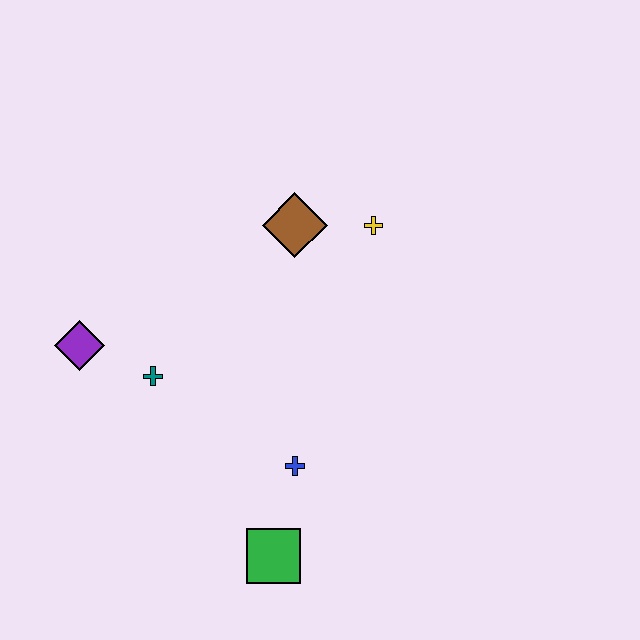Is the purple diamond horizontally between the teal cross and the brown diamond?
No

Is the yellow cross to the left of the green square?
No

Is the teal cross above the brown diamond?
No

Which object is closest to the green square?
The blue cross is closest to the green square.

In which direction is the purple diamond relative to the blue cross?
The purple diamond is to the left of the blue cross.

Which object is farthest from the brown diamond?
The green square is farthest from the brown diamond.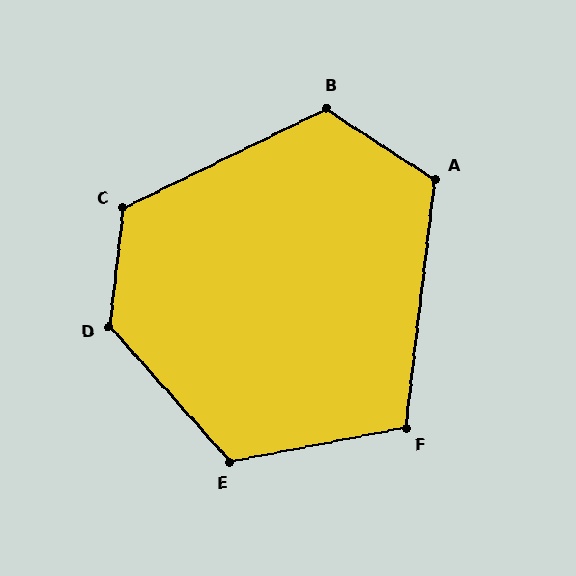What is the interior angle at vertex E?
Approximately 121 degrees (obtuse).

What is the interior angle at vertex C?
Approximately 123 degrees (obtuse).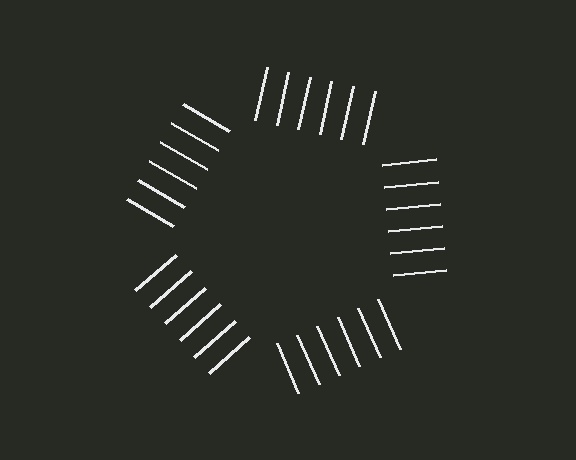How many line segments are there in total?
30 — 6 along each of the 5 edges.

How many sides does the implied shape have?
5 sides — the line-ends trace a pentagon.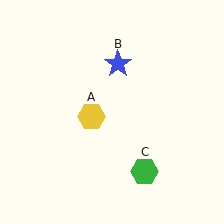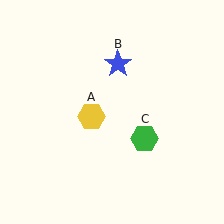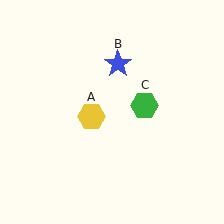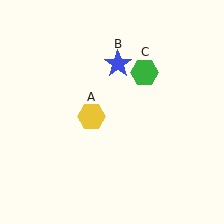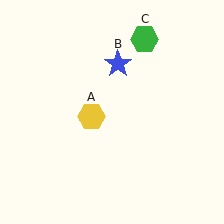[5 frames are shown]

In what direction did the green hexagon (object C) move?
The green hexagon (object C) moved up.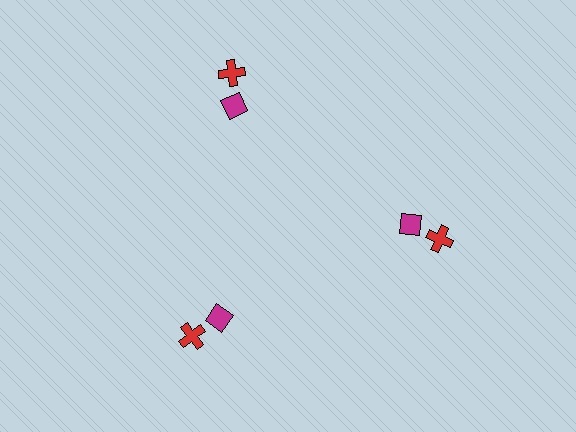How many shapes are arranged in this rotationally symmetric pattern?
There are 6 shapes, arranged in 3 groups of 2.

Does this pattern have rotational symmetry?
Yes, this pattern has 3-fold rotational symmetry. It looks the same after rotating 120 degrees around the center.